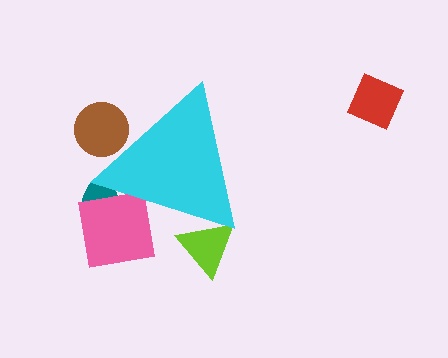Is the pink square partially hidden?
Yes, the pink square is partially hidden behind the cyan triangle.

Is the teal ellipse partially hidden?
Yes, the teal ellipse is partially hidden behind the cyan triangle.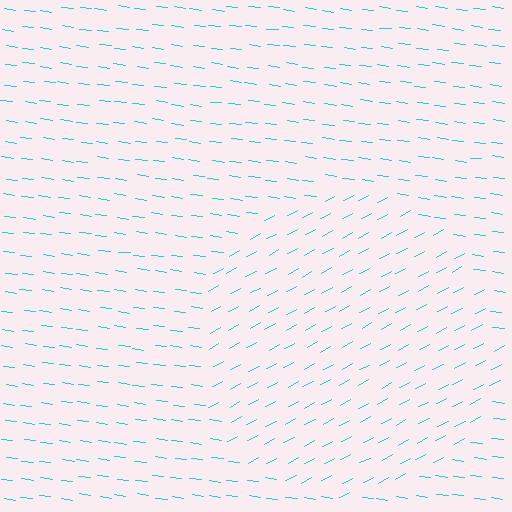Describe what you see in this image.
The image is filled with small cyan line segments. A circle region in the image has lines oriented differently from the surrounding lines, creating a visible texture boundary.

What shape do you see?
I see a circle.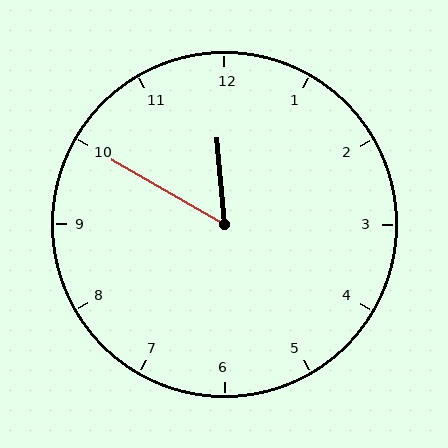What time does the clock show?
11:50.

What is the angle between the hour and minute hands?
Approximately 55 degrees.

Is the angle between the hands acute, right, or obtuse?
It is acute.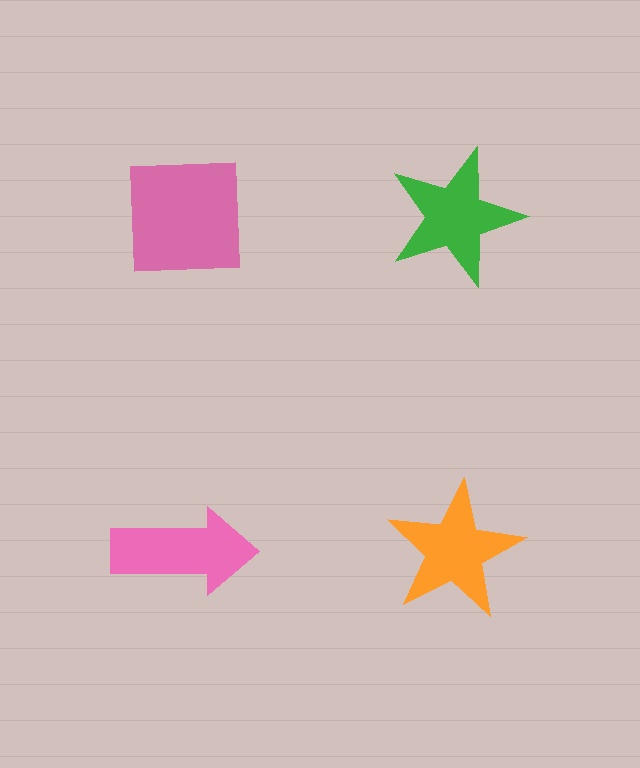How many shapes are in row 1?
2 shapes.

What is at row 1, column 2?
A green star.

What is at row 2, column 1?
A pink arrow.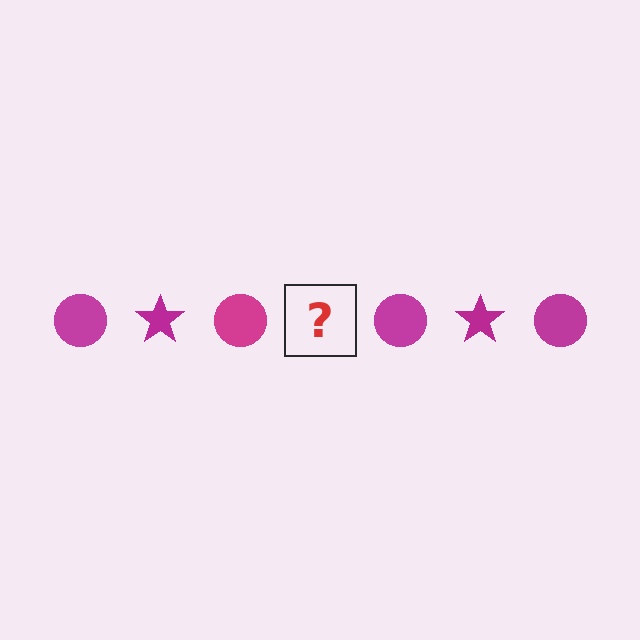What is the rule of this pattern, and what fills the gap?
The rule is that the pattern cycles through circle, star shapes in magenta. The gap should be filled with a magenta star.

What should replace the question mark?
The question mark should be replaced with a magenta star.